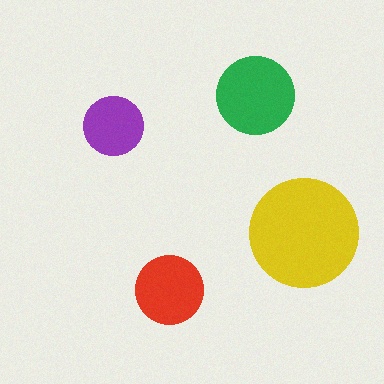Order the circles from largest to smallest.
the yellow one, the green one, the red one, the purple one.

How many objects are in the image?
There are 4 objects in the image.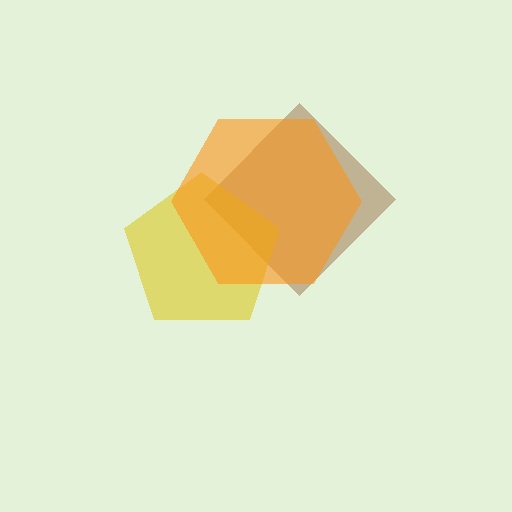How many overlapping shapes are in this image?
There are 3 overlapping shapes in the image.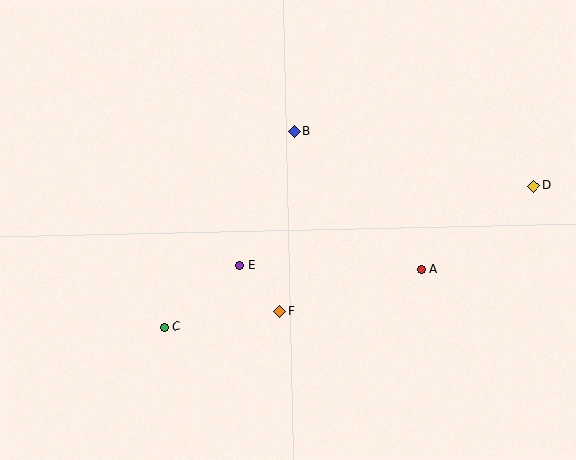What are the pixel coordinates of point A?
Point A is at (421, 270).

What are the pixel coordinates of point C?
Point C is at (165, 327).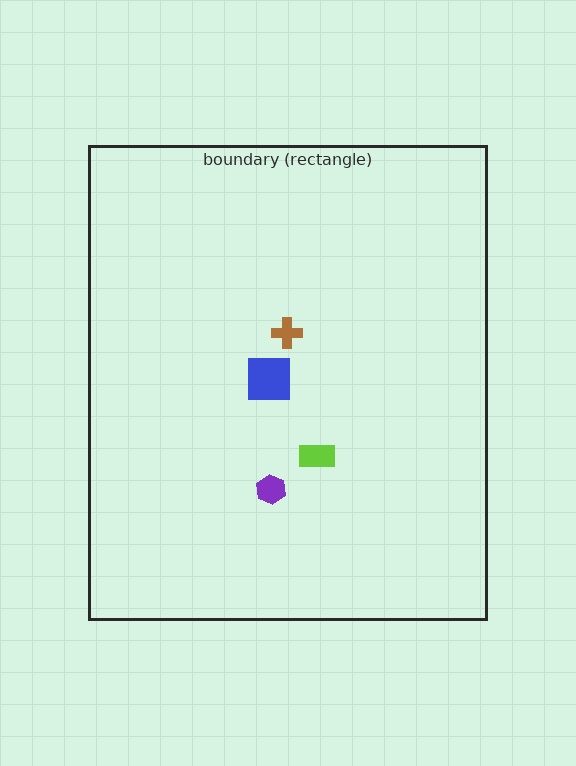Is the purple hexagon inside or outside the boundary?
Inside.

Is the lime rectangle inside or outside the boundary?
Inside.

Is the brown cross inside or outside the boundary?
Inside.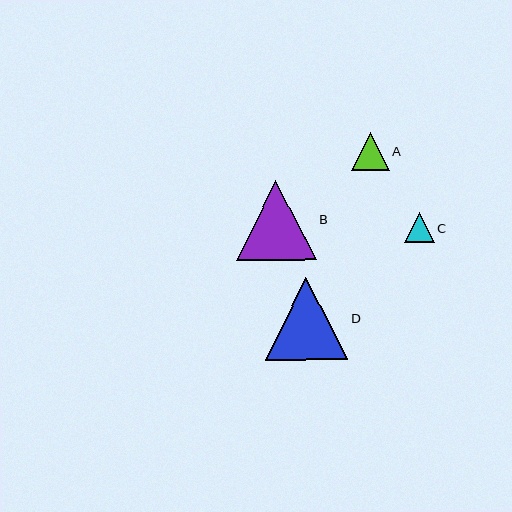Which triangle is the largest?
Triangle D is the largest with a size of approximately 82 pixels.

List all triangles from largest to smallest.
From largest to smallest: D, B, A, C.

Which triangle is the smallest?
Triangle C is the smallest with a size of approximately 30 pixels.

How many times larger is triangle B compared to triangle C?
Triangle B is approximately 2.7 times the size of triangle C.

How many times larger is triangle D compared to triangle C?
Triangle D is approximately 2.8 times the size of triangle C.